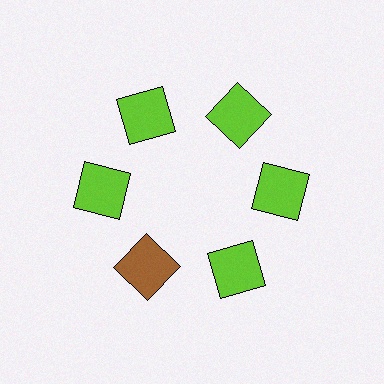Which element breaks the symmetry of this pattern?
The brown square at roughly the 7 o'clock position breaks the symmetry. All other shapes are lime squares.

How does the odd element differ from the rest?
It has a different color: brown instead of lime.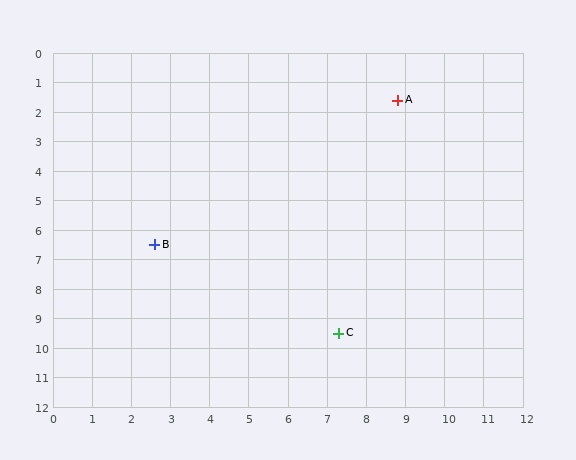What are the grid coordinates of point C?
Point C is at approximately (7.3, 9.5).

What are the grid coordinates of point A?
Point A is at approximately (8.8, 1.6).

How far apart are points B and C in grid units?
Points B and C are about 5.6 grid units apart.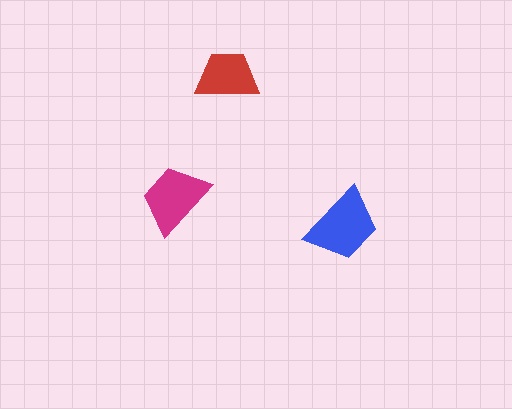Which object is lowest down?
The blue trapezoid is bottommost.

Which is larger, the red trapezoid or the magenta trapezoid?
The magenta one.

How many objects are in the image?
There are 3 objects in the image.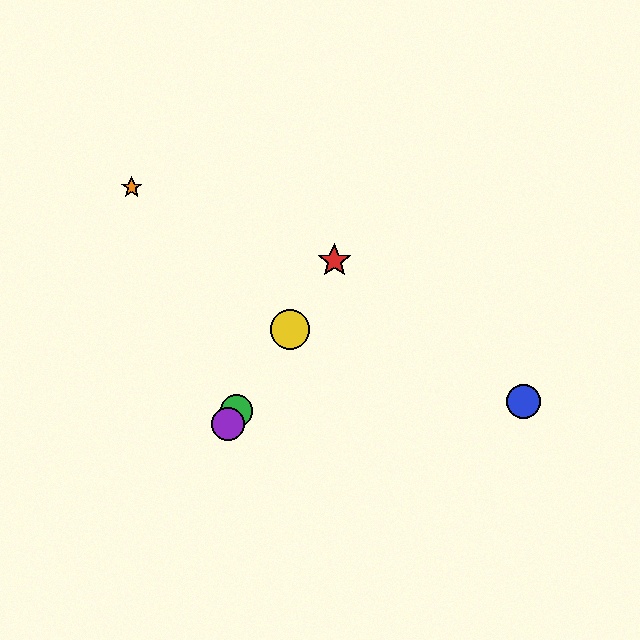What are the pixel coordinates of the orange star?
The orange star is at (132, 187).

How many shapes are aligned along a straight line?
4 shapes (the red star, the green circle, the yellow circle, the purple circle) are aligned along a straight line.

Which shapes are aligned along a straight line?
The red star, the green circle, the yellow circle, the purple circle are aligned along a straight line.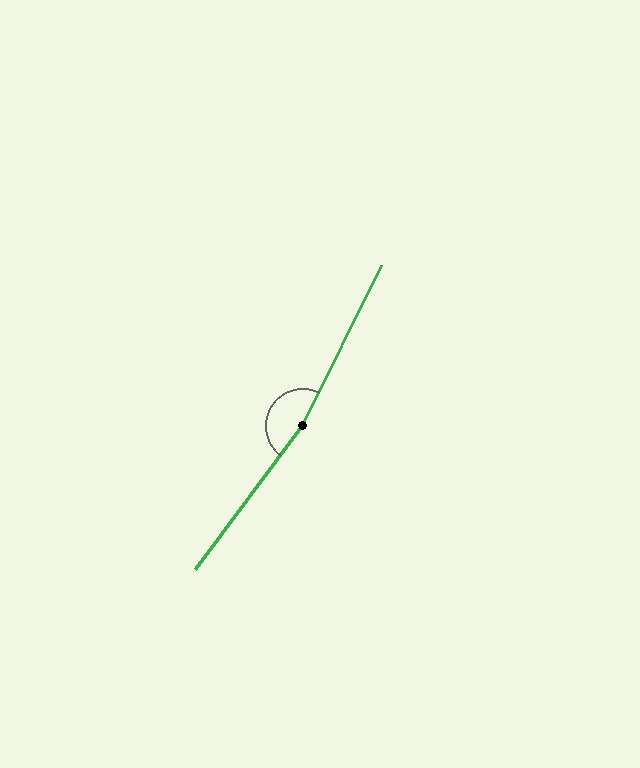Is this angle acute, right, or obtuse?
It is obtuse.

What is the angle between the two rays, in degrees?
Approximately 169 degrees.